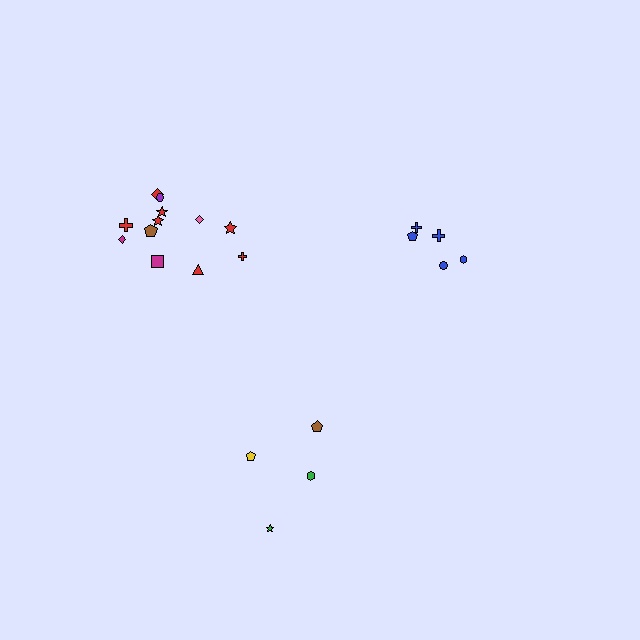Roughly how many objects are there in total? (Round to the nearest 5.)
Roughly 20 objects in total.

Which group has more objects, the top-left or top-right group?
The top-left group.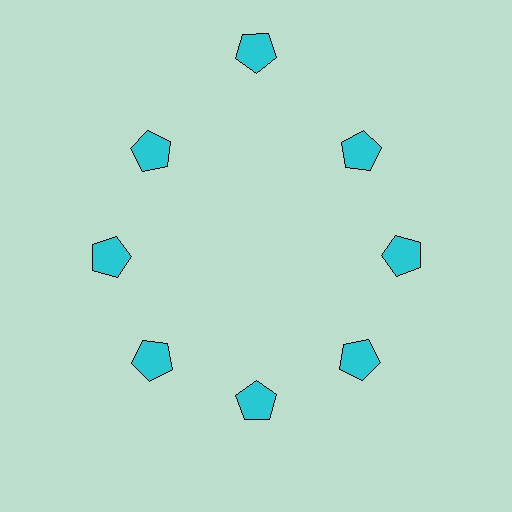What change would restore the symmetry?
The symmetry would be restored by moving it inward, back onto the ring so that all 8 pentagons sit at equal angles and equal distance from the center.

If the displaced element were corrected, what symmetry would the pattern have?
It would have 8-fold rotational symmetry — the pattern would map onto itself every 45 degrees.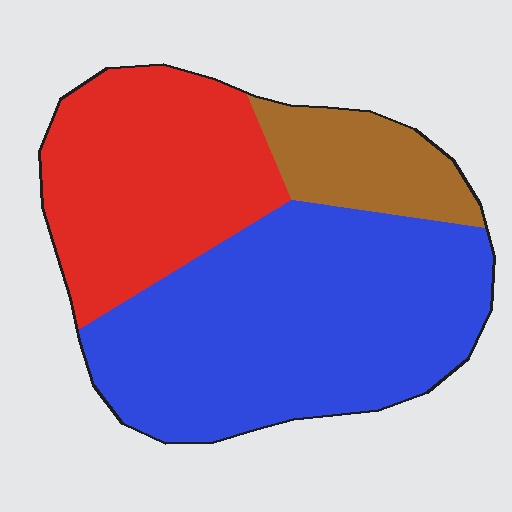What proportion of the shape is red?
Red covers about 35% of the shape.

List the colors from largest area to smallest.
From largest to smallest: blue, red, brown.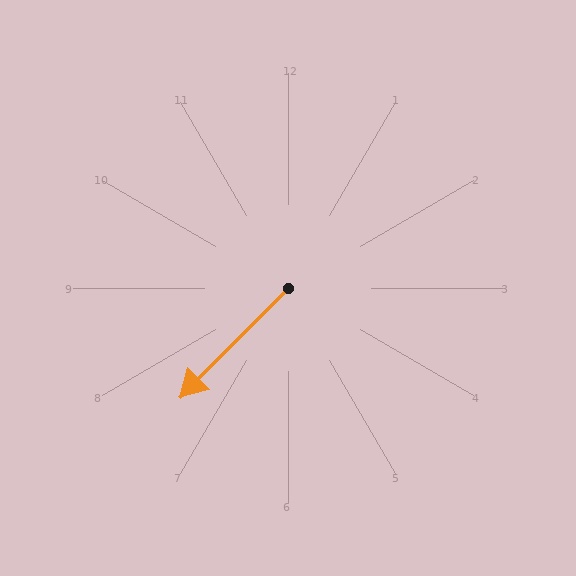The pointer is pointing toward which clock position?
Roughly 7 o'clock.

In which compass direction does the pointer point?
Southwest.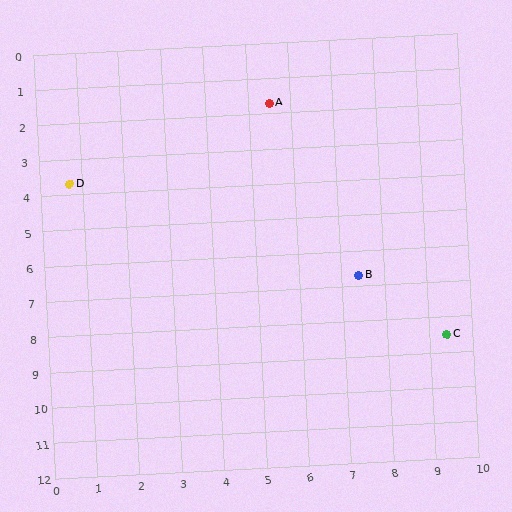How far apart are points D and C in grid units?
Points D and C are about 9.9 grid units apart.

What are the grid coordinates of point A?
Point A is at approximately (5.5, 1.7).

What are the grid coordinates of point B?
Point B is at approximately (7.4, 6.7).